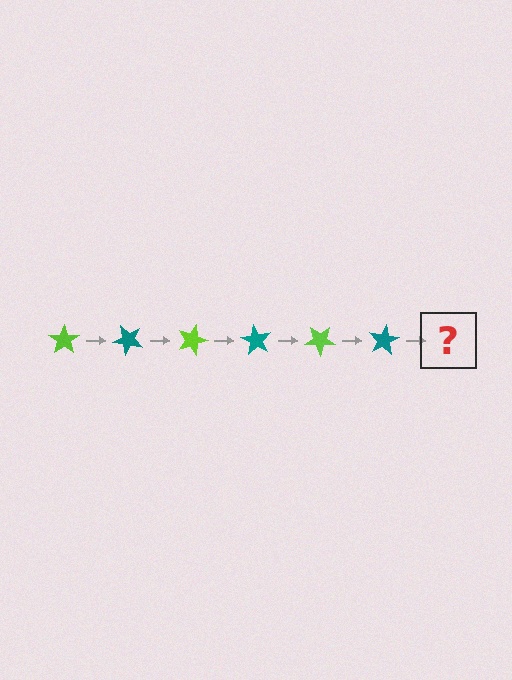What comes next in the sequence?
The next element should be a lime star, rotated 270 degrees from the start.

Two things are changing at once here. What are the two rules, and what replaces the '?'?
The two rules are that it rotates 45 degrees each step and the color cycles through lime and teal. The '?' should be a lime star, rotated 270 degrees from the start.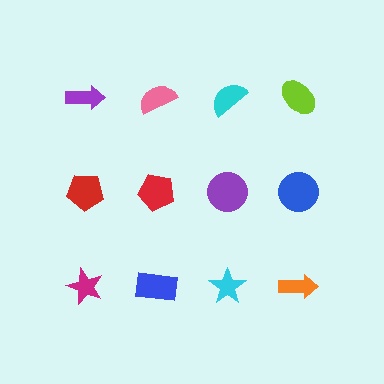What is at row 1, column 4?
A lime ellipse.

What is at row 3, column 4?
An orange arrow.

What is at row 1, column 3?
A cyan semicircle.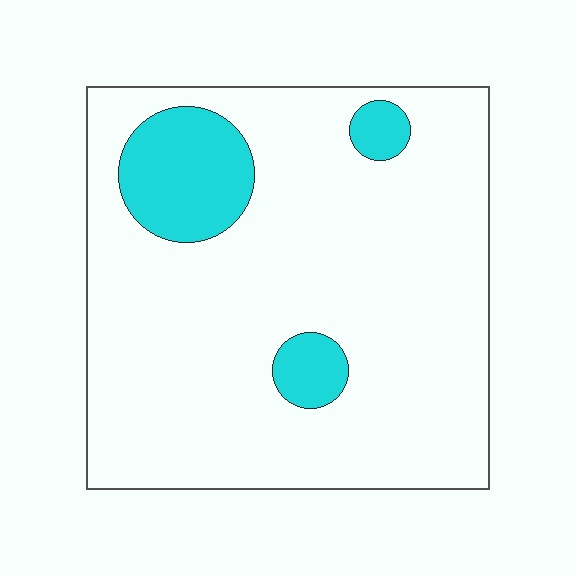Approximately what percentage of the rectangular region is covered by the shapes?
Approximately 15%.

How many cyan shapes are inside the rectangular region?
3.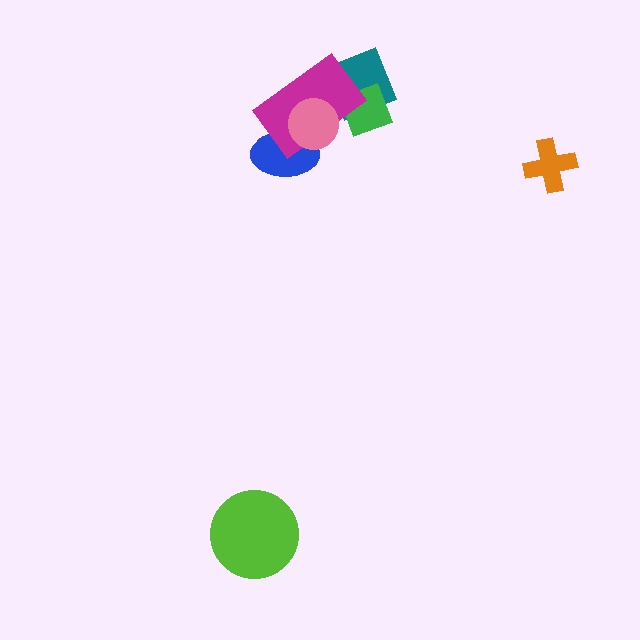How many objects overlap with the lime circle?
0 objects overlap with the lime circle.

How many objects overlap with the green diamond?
2 objects overlap with the green diamond.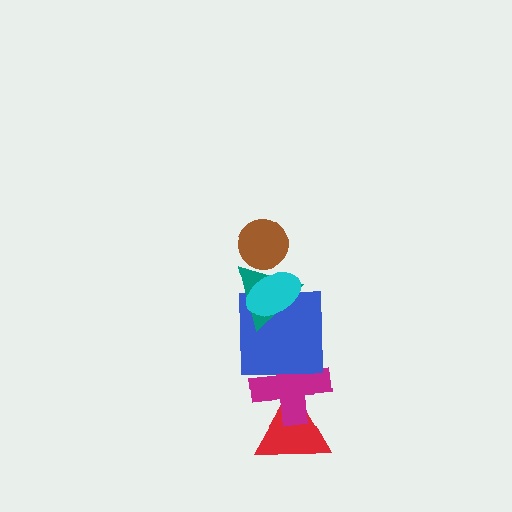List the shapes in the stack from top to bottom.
From top to bottom: the brown circle, the cyan ellipse, the teal triangle, the blue square, the magenta cross, the red triangle.